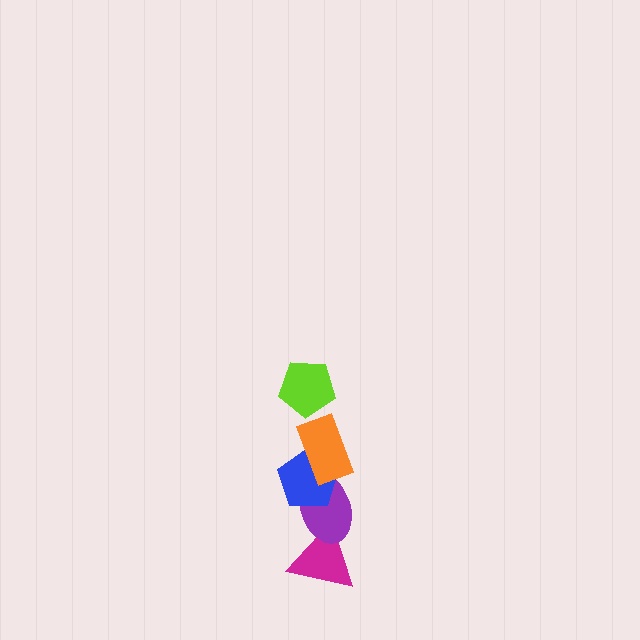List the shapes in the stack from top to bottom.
From top to bottom: the lime pentagon, the orange rectangle, the blue pentagon, the purple ellipse, the magenta triangle.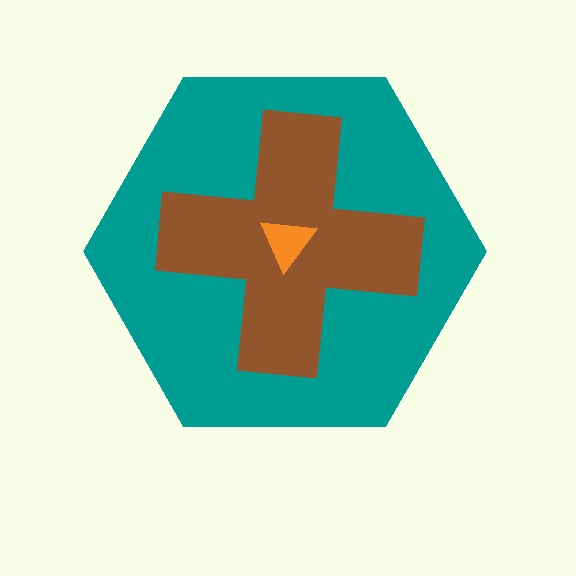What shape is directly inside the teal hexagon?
The brown cross.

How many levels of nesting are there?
3.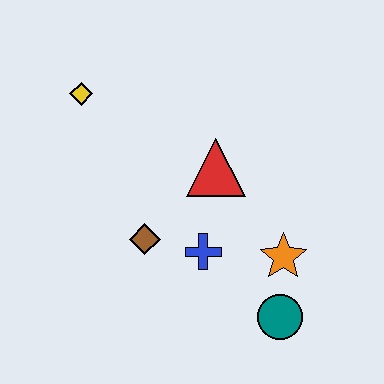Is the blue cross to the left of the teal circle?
Yes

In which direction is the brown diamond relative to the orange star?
The brown diamond is to the left of the orange star.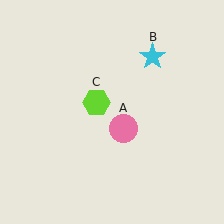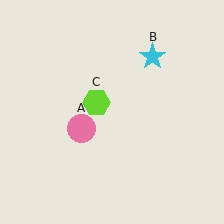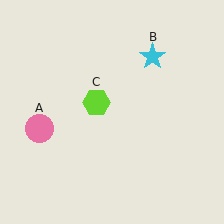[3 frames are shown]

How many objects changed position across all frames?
1 object changed position: pink circle (object A).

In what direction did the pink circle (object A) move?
The pink circle (object A) moved left.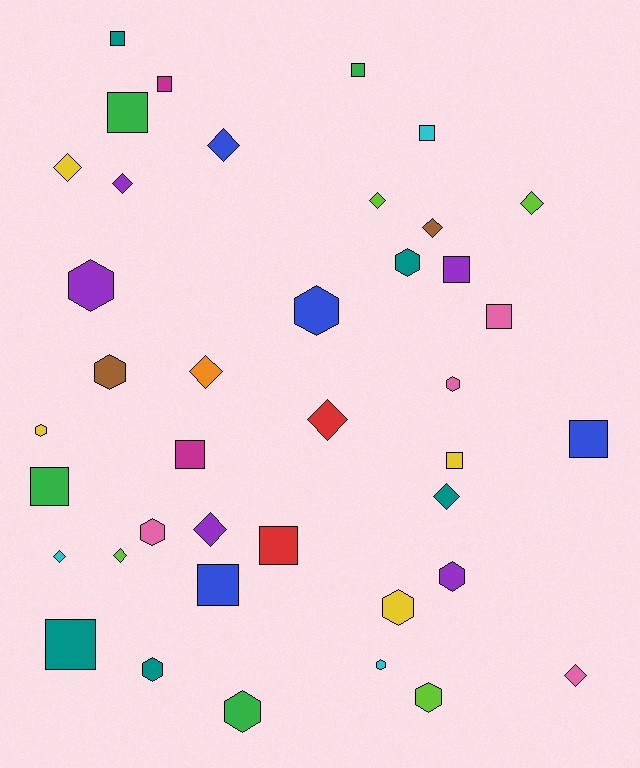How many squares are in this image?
There are 14 squares.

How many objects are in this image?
There are 40 objects.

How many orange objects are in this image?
There is 1 orange object.